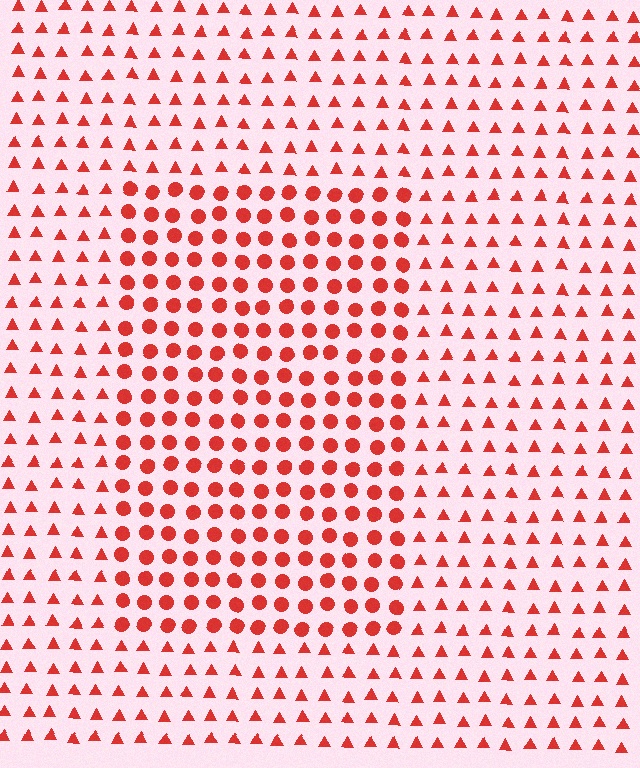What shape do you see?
I see a rectangle.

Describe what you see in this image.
The image is filled with small red elements arranged in a uniform grid. A rectangle-shaped region contains circles, while the surrounding area contains triangles. The boundary is defined purely by the change in element shape.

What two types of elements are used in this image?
The image uses circles inside the rectangle region and triangles outside it.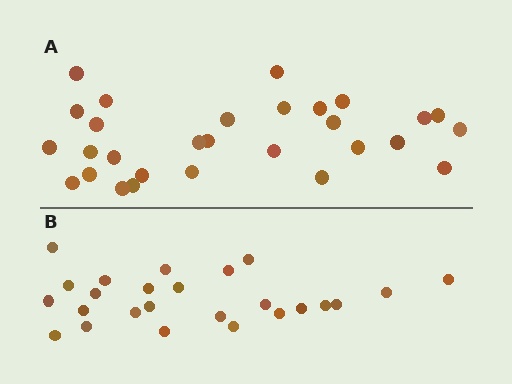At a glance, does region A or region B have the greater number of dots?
Region A (the top region) has more dots.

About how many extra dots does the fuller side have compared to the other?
Region A has about 4 more dots than region B.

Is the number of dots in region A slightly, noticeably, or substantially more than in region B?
Region A has only slightly more — the two regions are fairly close. The ratio is roughly 1.2 to 1.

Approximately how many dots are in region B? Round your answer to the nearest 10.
About 20 dots. (The exact count is 25, which rounds to 20.)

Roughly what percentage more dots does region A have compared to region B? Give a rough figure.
About 15% more.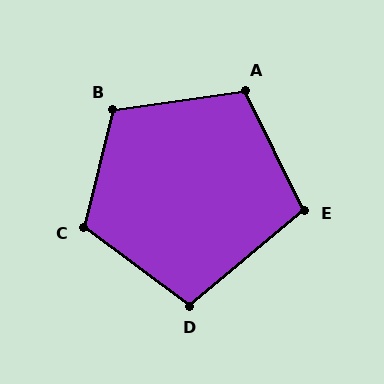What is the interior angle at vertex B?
Approximately 112 degrees (obtuse).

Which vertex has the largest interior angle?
C, at approximately 112 degrees.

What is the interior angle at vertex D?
Approximately 104 degrees (obtuse).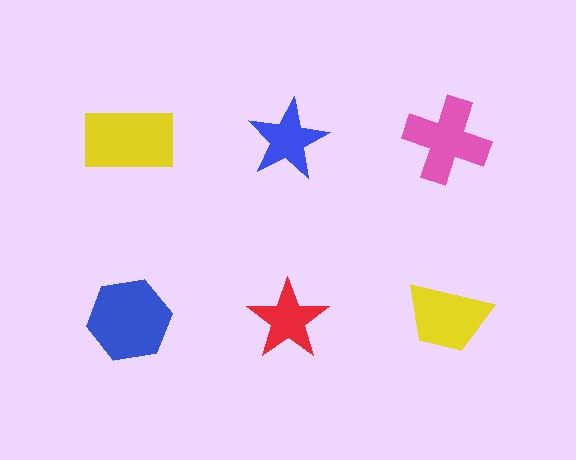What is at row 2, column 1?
A blue hexagon.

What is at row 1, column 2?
A blue star.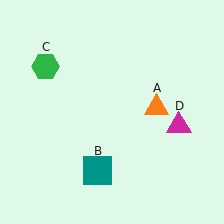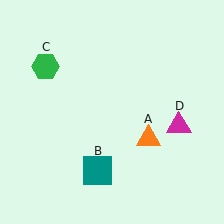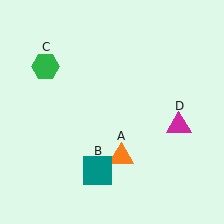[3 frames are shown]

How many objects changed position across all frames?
1 object changed position: orange triangle (object A).